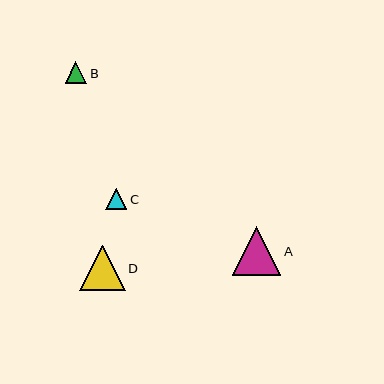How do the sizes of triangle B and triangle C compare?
Triangle B and triangle C are approximately the same size.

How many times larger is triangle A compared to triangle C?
Triangle A is approximately 2.3 times the size of triangle C.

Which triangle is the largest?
Triangle A is the largest with a size of approximately 49 pixels.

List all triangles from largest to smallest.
From largest to smallest: A, D, B, C.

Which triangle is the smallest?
Triangle C is the smallest with a size of approximately 21 pixels.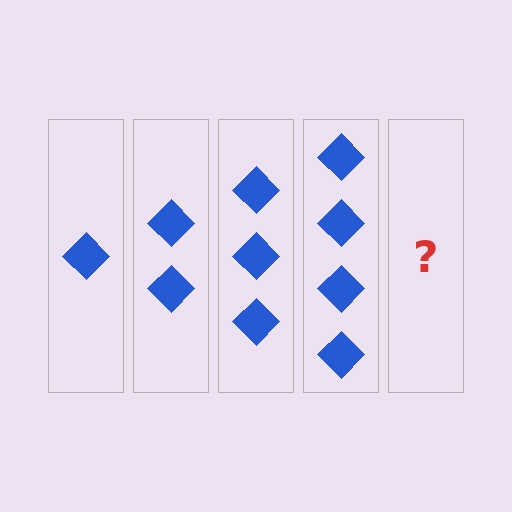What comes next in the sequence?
The next element should be 5 diamonds.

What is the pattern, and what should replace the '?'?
The pattern is that each step adds one more diamond. The '?' should be 5 diamonds.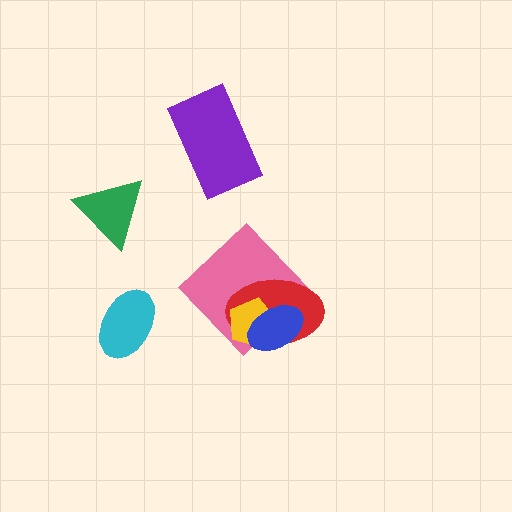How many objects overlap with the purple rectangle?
0 objects overlap with the purple rectangle.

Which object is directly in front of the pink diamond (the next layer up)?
The red ellipse is directly in front of the pink diamond.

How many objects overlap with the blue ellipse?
3 objects overlap with the blue ellipse.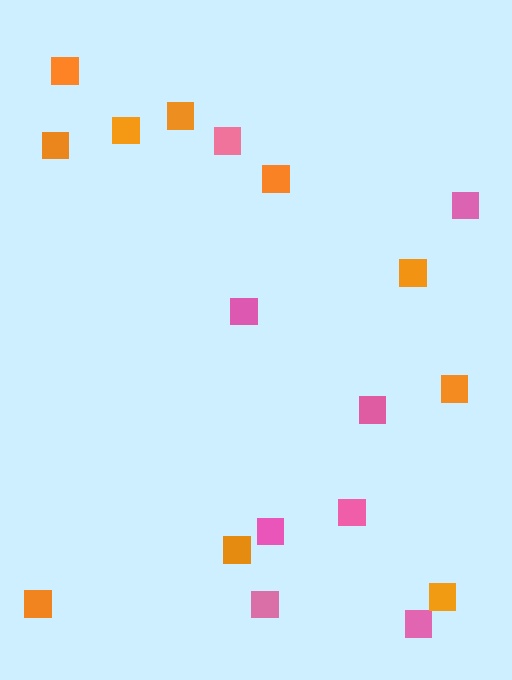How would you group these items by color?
There are 2 groups: one group of pink squares (8) and one group of orange squares (10).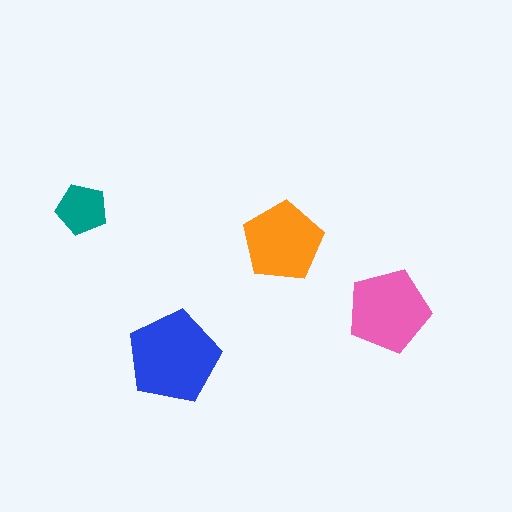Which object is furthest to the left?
The teal pentagon is leftmost.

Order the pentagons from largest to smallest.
the blue one, the pink one, the orange one, the teal one.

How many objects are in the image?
There are 4 objects in the image.